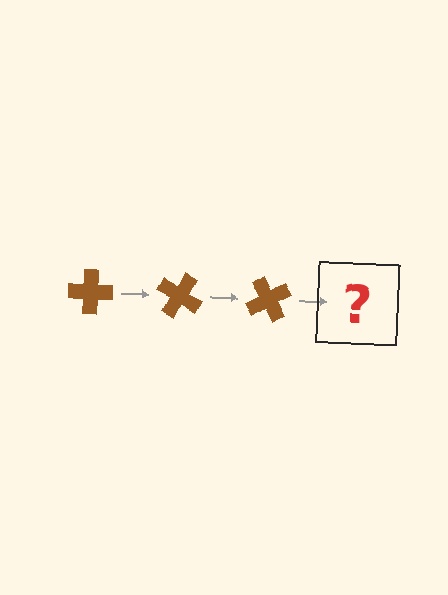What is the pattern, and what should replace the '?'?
The pattern is that the cross rotates 30 degrees each step. The '?' should be a brown cross rotated 90 degrees.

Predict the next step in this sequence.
The next step is a brown cross rotated 90 degrees.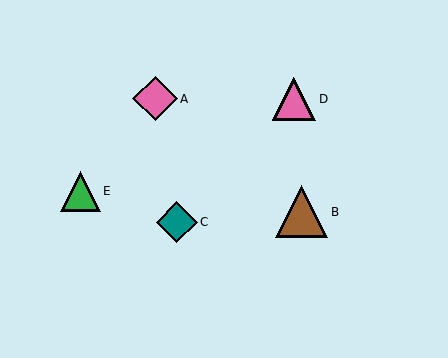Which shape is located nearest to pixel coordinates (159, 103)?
The pink diamond (labeled A) at (155, 99) is nearest to that location.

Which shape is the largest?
The brown triangle (labeled B) is the largest.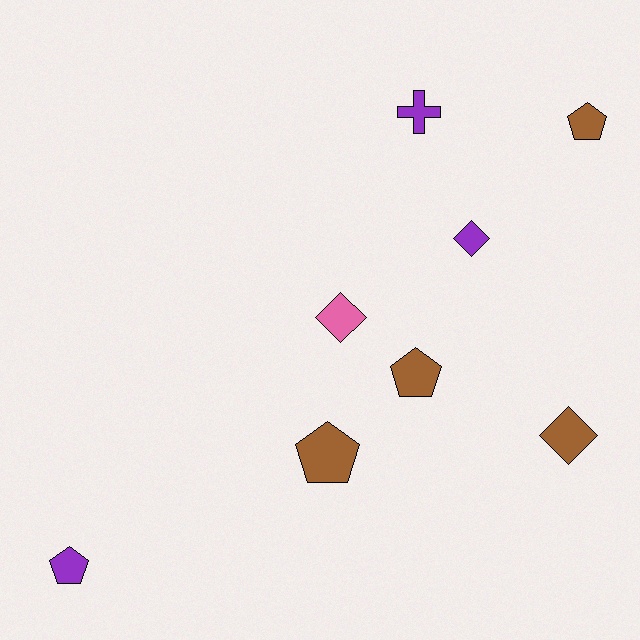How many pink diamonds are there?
There is 1 pink diamond.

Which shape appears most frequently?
Pentagon, with 4 objects.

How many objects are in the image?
There are 8 objects.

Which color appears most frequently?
Brown, with 4 objects.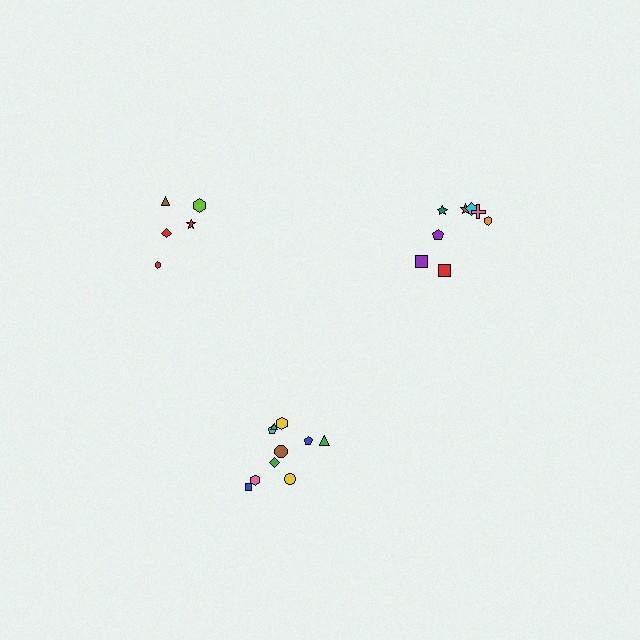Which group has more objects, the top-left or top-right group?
The top-right group.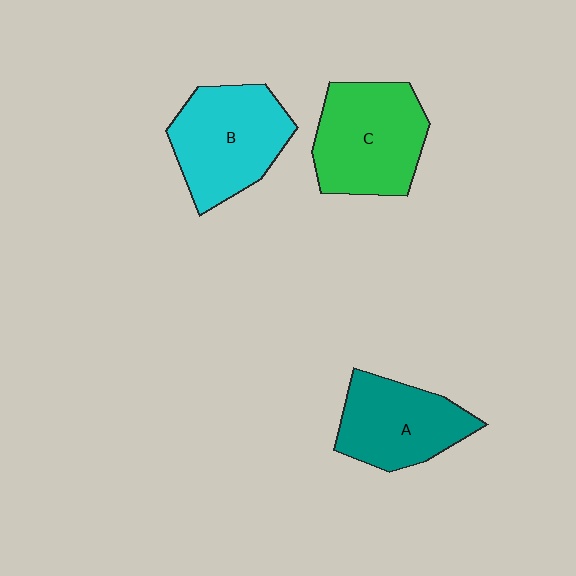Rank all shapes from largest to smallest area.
From largest to smallest: C (green), B (cyan), A (teal).